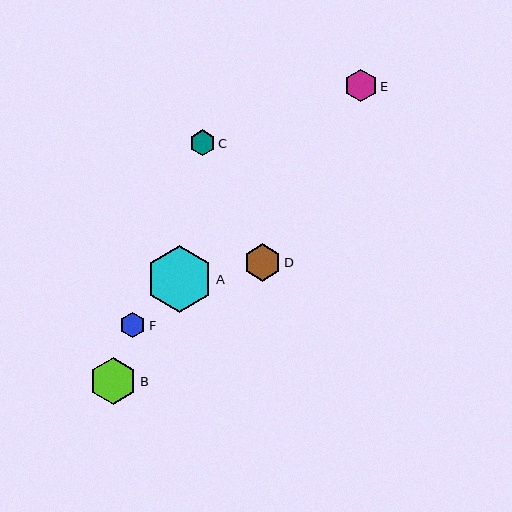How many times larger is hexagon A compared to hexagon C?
Hexagon A is approximately 2.6 times the size of hexagon C.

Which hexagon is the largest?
Hexagon A is the largest with a size of approximately 66 pixels.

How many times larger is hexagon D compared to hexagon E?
Hexagon D is approximately 1.1 times the size of hexagon E.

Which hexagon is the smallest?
Hexagon F is the smallest with a size of approximately 25 pixels.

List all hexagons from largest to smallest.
From largest to smallest: A, B, D, E, C, F.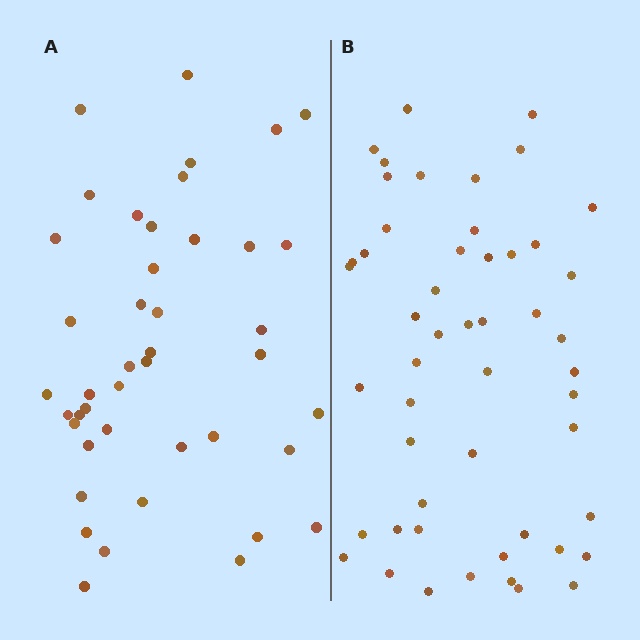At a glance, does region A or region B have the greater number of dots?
Region B (the right region) has more dots.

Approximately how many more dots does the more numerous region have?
Region B has roughly 8 or so more dots than region A.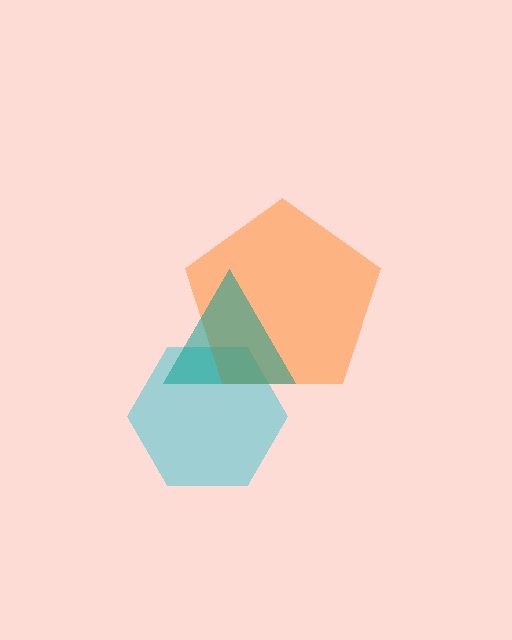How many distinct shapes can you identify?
There are 3 distinct shapes: a cyan hexagon, an orange pentagon, a teal triangle.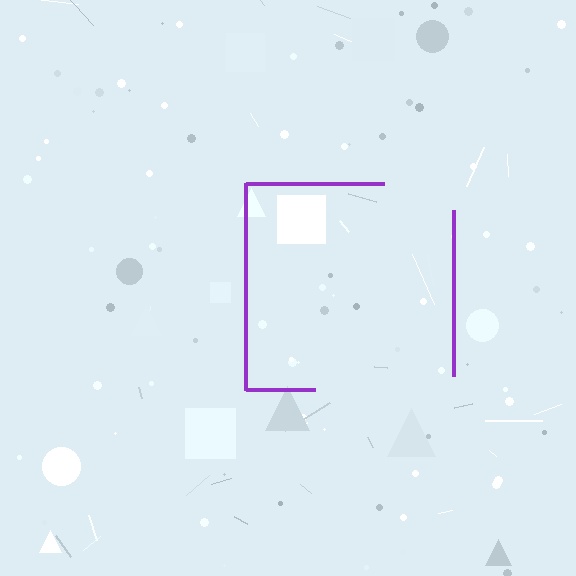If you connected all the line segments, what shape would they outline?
They would outline a square.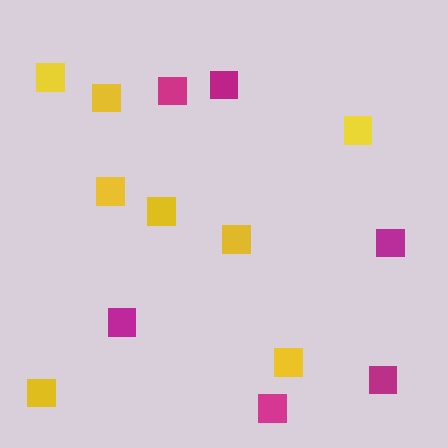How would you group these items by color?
There are 2 groups: one group of yellow squares (8) and one group of magenta squares (6).